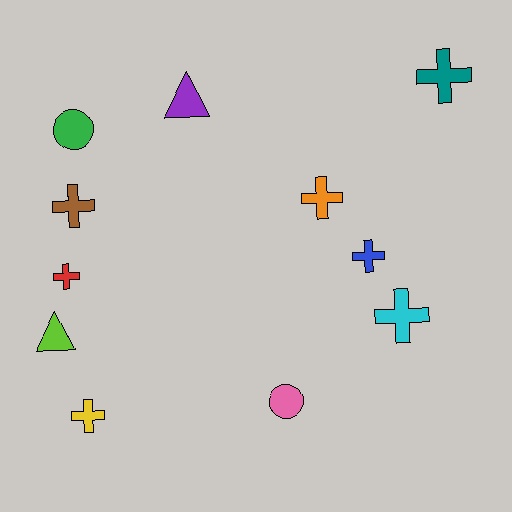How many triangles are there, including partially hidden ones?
There are 2 triangles.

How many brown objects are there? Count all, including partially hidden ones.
There is 1 brown object.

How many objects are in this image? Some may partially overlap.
There are 11 objects.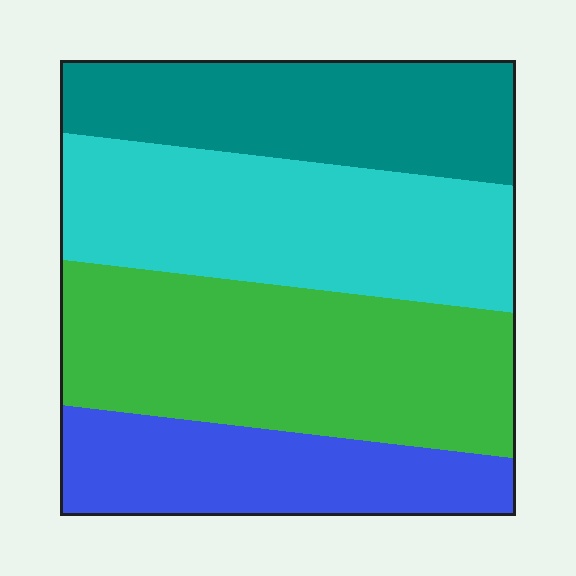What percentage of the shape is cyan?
Cyan covers roughly 30% of the shape.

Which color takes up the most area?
Green, at roughly 30%.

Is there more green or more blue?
Green.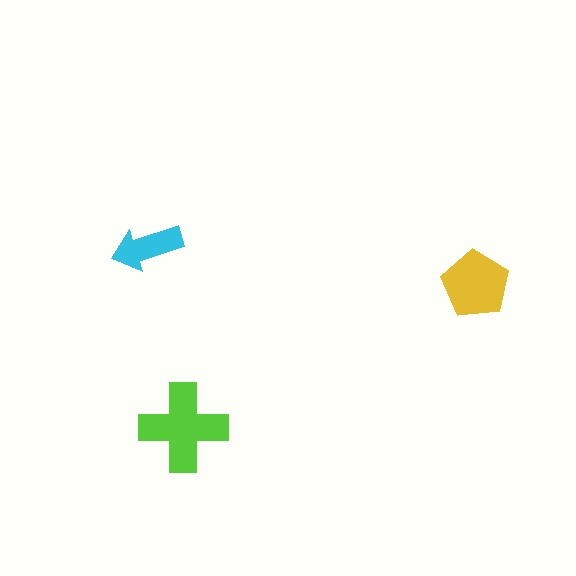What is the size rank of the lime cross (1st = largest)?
1st.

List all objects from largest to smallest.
The lime cross, the yellow pentagon, the cyan arrow.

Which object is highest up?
The cyan arrow is topmost.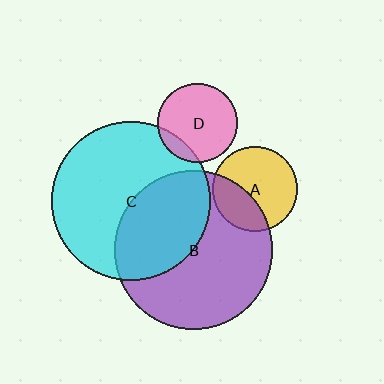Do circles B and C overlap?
Yes.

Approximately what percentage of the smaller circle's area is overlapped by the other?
Approximately 40%.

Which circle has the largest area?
Circle C (cyan).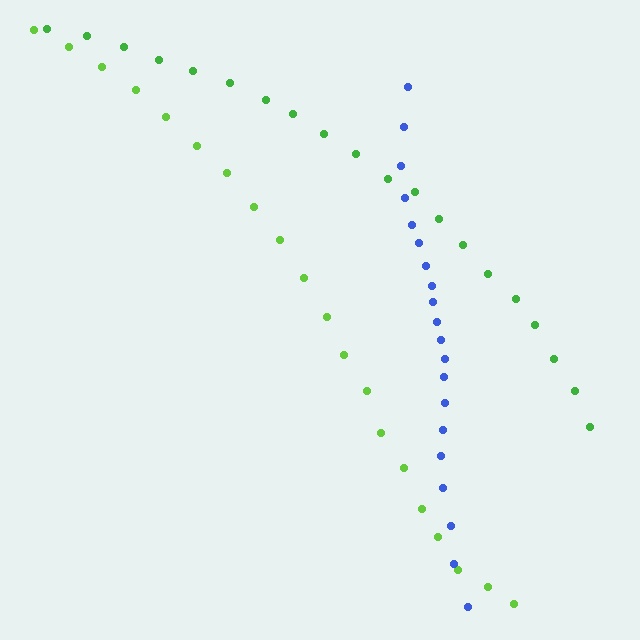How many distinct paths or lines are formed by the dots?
There are 3 distinct paths.